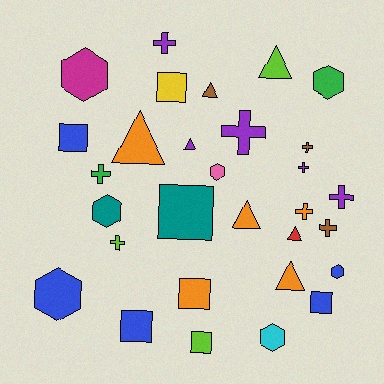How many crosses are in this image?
There are 9 crosses.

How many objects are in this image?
There are 30 objects.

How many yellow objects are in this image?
There is 1 yellow object.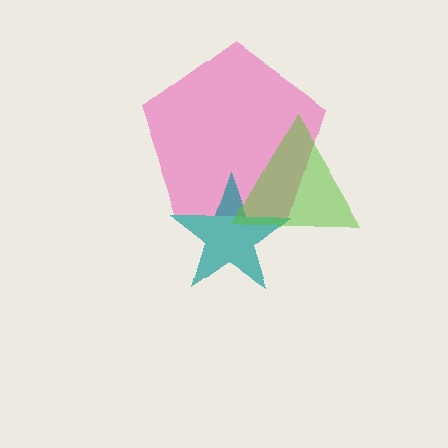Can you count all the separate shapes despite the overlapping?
Yes, there are 3 separate shapes.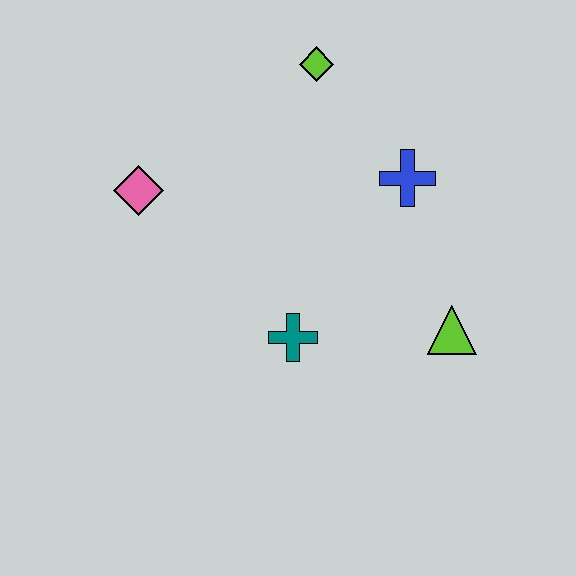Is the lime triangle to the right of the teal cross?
Yes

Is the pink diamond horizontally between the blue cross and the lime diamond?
No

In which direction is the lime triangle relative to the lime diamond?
The lime triangle is below the lime diamond.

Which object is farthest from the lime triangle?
The pink diamond is farthest from the lime triangle.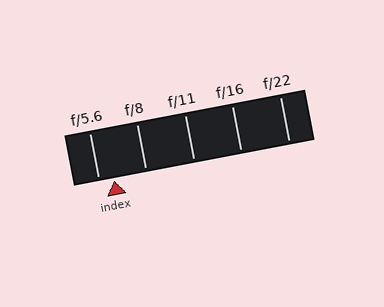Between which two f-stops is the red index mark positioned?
The index mark is between f/5.6 and f/8.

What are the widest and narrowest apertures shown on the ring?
The widest aperture shown is f/5.6 and the narrowest is f/22.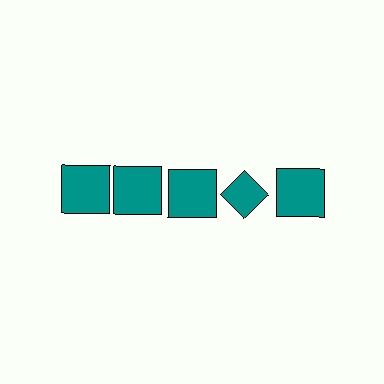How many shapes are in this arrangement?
There are 5 shapes arranged in a grid pattern.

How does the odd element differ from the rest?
It has a different shape: diamond instead of square.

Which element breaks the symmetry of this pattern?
The teal diamond in the top row, second from right column breaks the symmetry. All other shapes are teal squares.